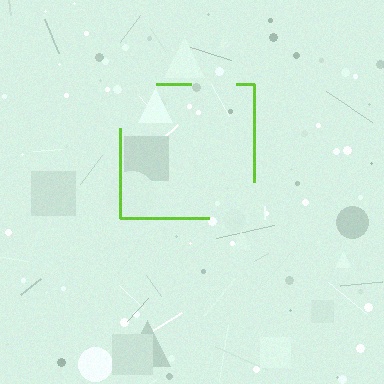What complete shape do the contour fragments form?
The contour fragments form a square.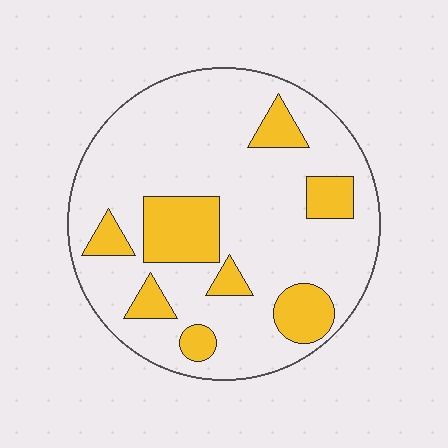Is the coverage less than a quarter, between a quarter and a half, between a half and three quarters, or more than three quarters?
Less than a quarter.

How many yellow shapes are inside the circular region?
8.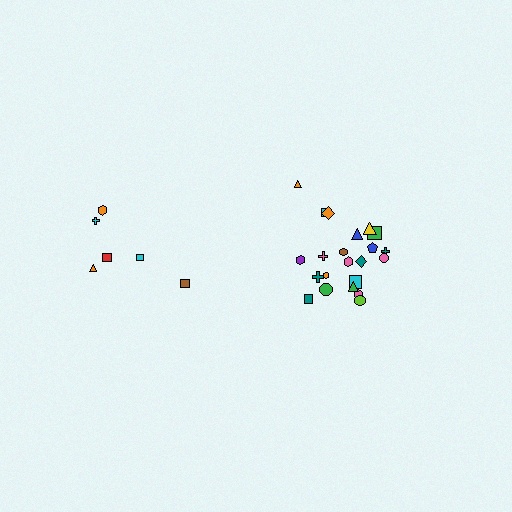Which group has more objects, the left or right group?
The right group.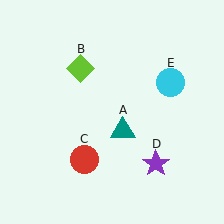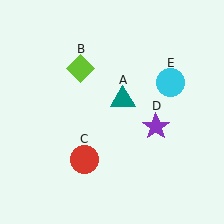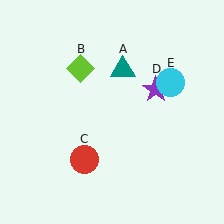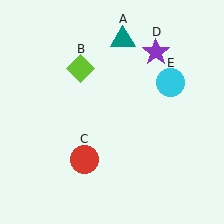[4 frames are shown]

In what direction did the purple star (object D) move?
The purple star (object D) moved up.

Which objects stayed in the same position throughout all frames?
Lime diamond (object B) and red circle (object C) and cyan circle (object E) remained stationary.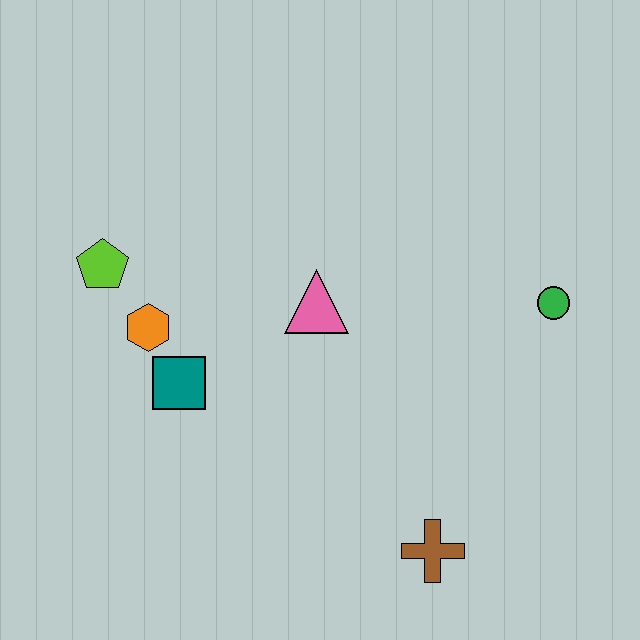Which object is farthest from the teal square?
The green circle is farthest from the teal square.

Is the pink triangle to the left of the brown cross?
Yes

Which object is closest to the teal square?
The orange hexagon is closest to the teal square.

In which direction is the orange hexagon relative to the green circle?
The orange hexagon is to the left of the green circle.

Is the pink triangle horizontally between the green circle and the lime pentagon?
Yes